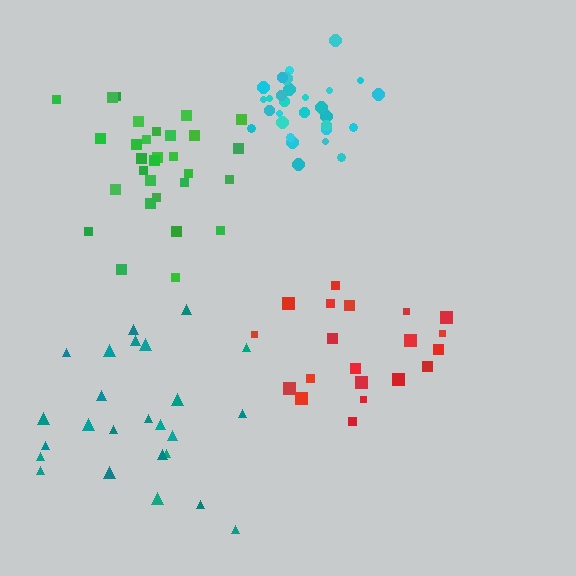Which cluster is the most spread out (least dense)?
Teal.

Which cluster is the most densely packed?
Cyan.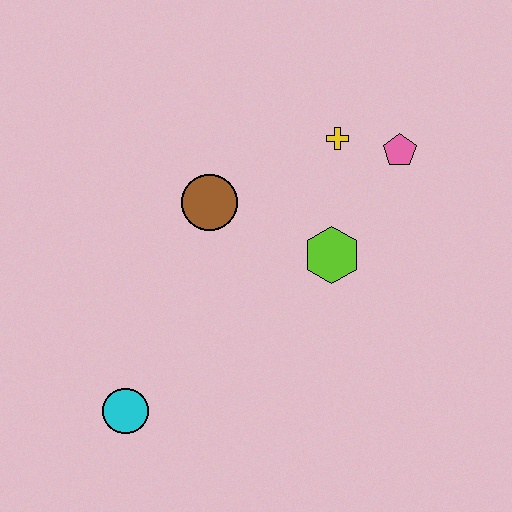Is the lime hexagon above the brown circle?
No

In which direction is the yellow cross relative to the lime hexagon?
The yellow cross is above the lime hexagon.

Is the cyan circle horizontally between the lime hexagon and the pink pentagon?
No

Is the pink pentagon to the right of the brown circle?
Yes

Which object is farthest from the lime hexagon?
The cyan circle is farthest from the lime hexagon.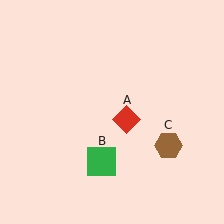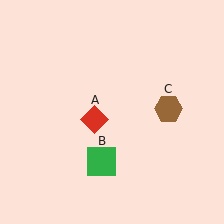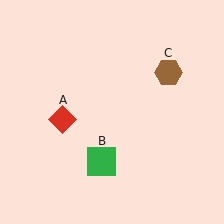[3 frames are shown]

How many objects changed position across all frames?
2 objects changed position: red diamond (object A), brown hexagon (object C).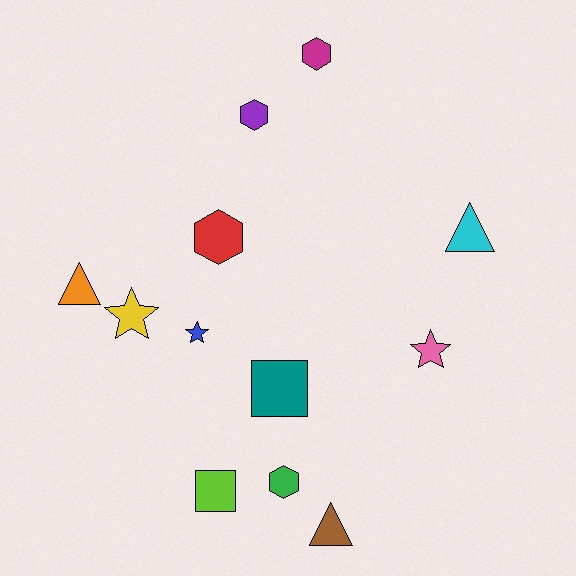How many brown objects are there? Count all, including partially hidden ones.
There is 1 brown object.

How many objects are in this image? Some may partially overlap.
There are 12 objects.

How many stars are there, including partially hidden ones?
There are 3 stars.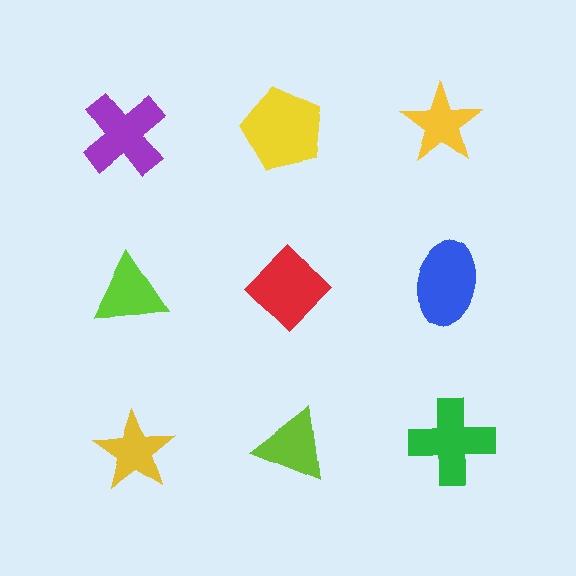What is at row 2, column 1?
A lime triangle.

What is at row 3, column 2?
A lime triangle.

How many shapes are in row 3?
3 shapes.